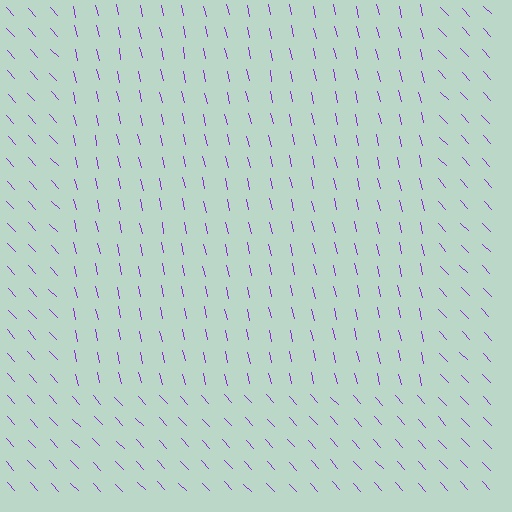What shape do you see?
I see a rectangle.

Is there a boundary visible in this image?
Yes, there is a texture boundary formed by a change in line orientation.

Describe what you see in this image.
The image is filled with small purple line segments. A rectangle region in the image has lines oriented differently from the surrounding lines, creating a visible texture boundary.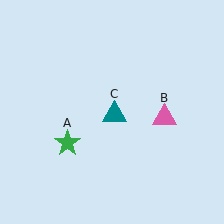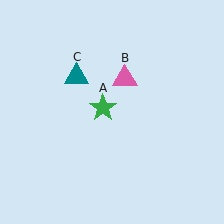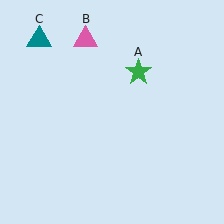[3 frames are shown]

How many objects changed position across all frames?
3 objects changed position: green star (object A), pink triangle (object B), teal triangle (object C).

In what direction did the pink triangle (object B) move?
The pink triangle (object B) moved up and to the left.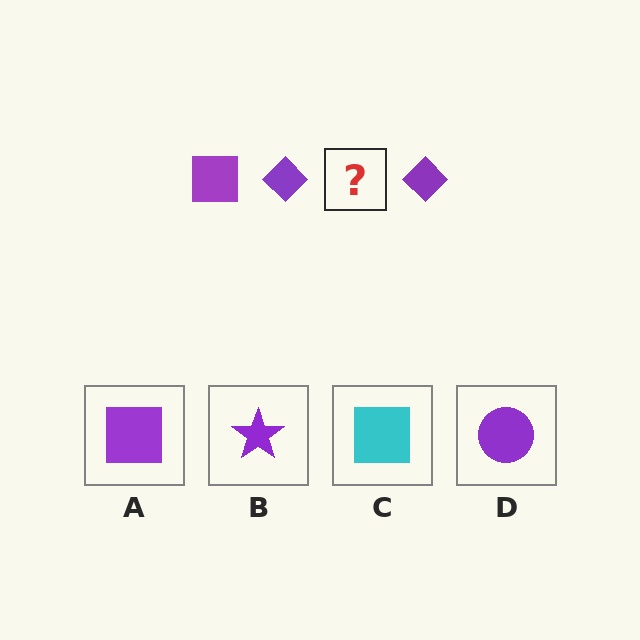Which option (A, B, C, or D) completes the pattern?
A.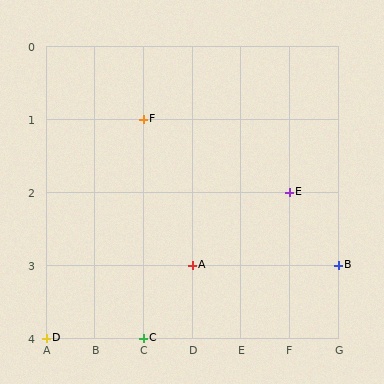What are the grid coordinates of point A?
Point A is at grid coordinates (D, 3).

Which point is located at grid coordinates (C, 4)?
Point C is at (C, 4).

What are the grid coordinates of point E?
Point E is at grid coordinates (F, 2).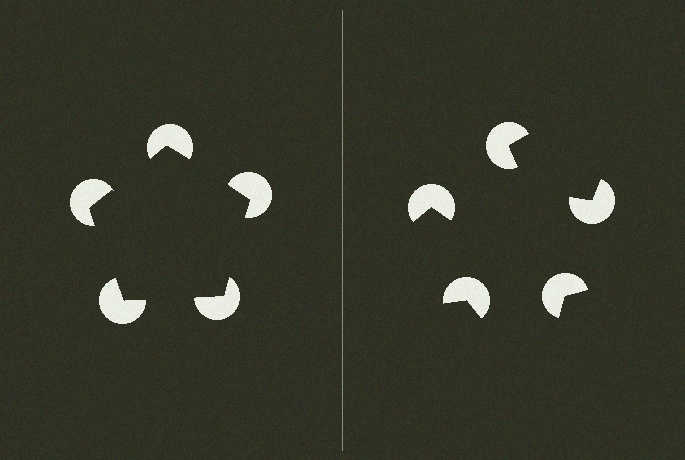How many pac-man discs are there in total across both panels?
10 — 5 on each side.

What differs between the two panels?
The pac-man discs are positioned identically on both sides; only the wedge orientations differ. On the left they align to a pentagon; on the right they are misaligned.